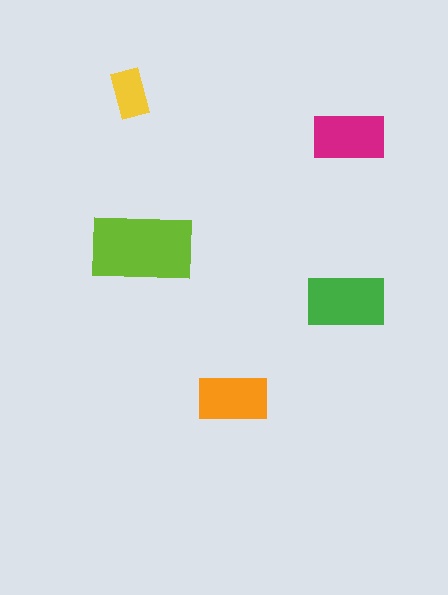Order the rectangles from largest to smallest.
the lime one, the green one, the magenta one, the orange one, the yellow one.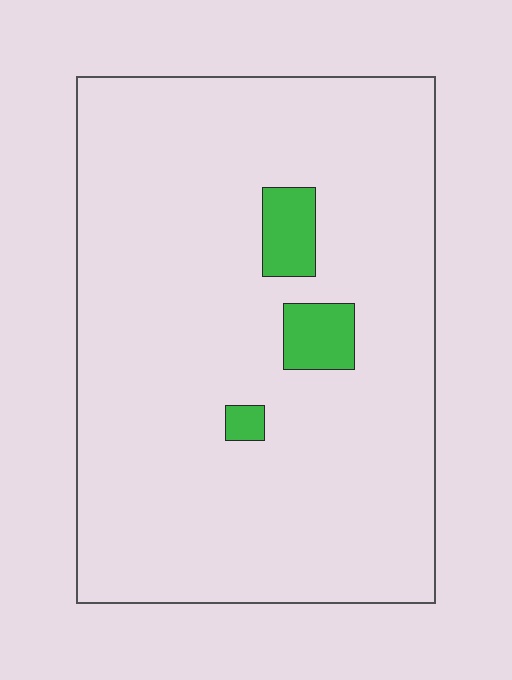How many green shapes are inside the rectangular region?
3.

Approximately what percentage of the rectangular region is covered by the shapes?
Approximately 5%.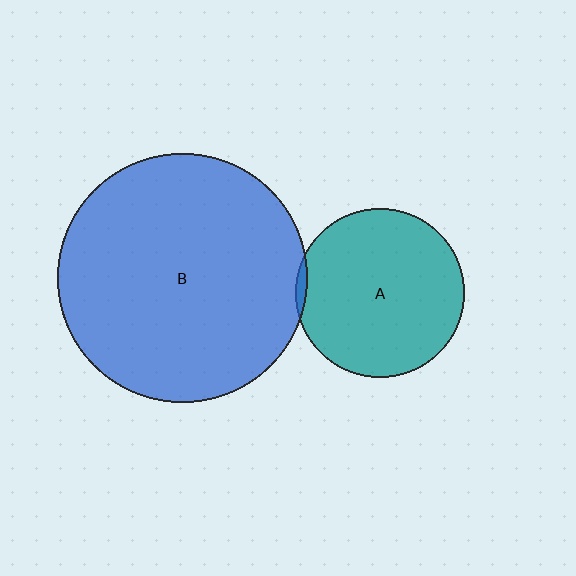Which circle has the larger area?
Circle B (blue).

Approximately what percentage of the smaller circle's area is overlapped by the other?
Approximately 5%.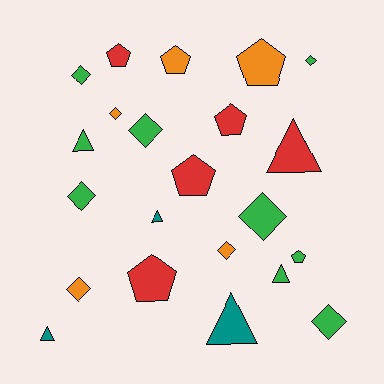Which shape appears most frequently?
Diamond, with 9 objects.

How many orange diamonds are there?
There are 3 orange diamonds.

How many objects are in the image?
There are 22 objects.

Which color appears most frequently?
Green, with 9 objects.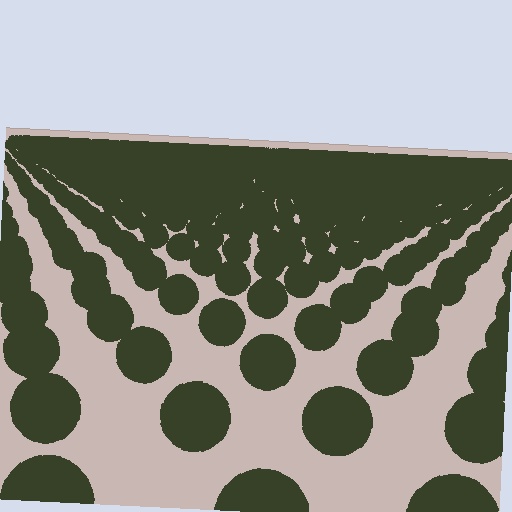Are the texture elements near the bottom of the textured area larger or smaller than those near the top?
Larger. Near the bottom, elements are closer to the viewer and appear at a bigger on-screen size.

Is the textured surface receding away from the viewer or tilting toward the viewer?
The surface is receding away from the viewer. Texture elements get smaller and denser toward the top.